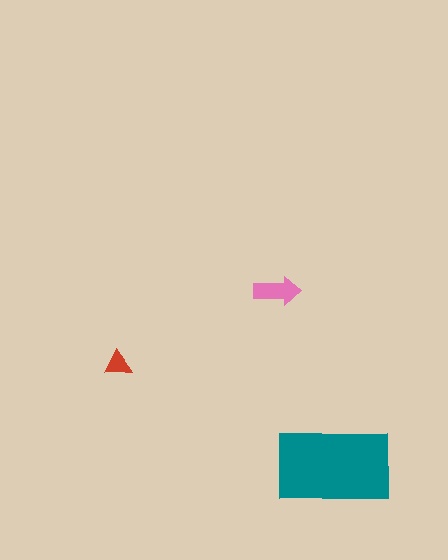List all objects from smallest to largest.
The red triangle, the pink arrow, the teal rectangle.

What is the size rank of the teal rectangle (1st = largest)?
1st.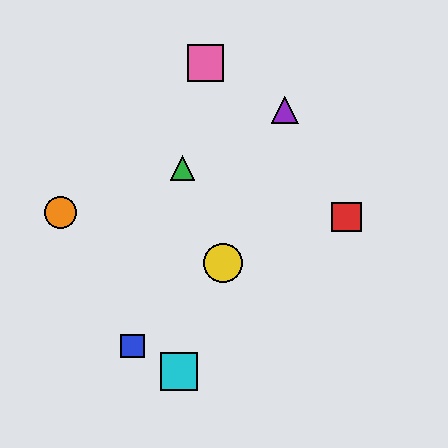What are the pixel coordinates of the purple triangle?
The purple triangle is at (285, 110).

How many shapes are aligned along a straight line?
3 shapes (the yellow circle, the purple triangle, the cyan square) are aligned along a straight line.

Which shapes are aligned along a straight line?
The yellow circle, the purple triangle, the cyan square are aligned along a straight line.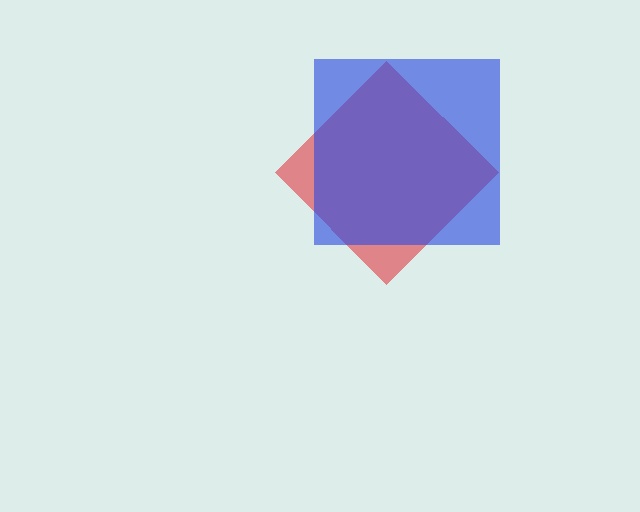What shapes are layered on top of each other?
The layered shapes are: a red diamond, a blue square.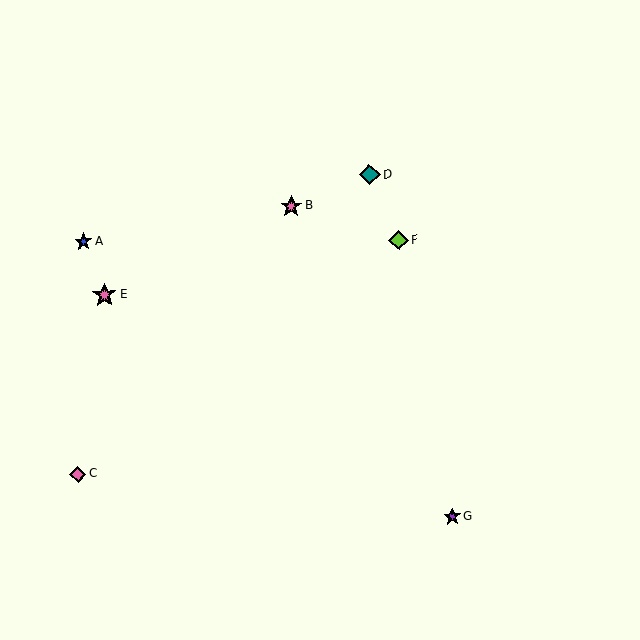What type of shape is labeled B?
Shape B is a pink star.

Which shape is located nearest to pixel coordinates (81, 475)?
The pink diamond (labeled C) at (78, 474) is nearest to that location.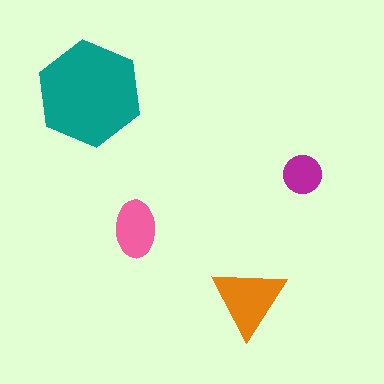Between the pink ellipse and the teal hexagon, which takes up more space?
The teal hexagon.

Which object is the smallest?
The magenta circle.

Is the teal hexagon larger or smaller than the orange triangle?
Larger.